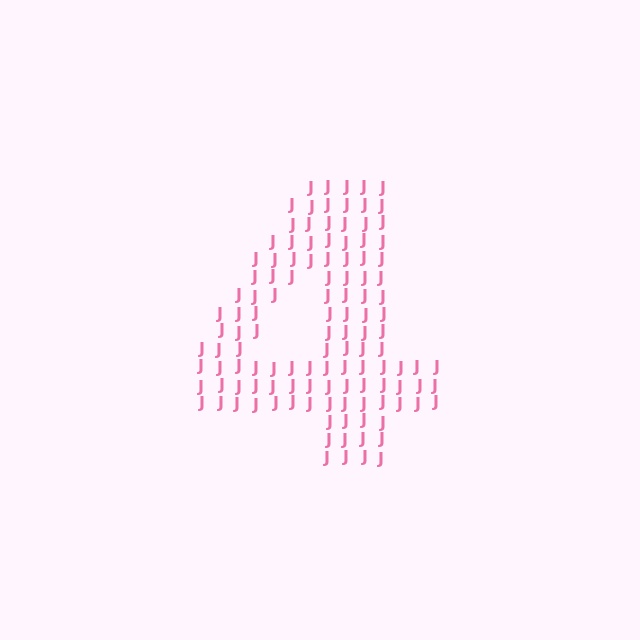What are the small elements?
The small elements are letter J's.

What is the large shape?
The large shape is the digit 4.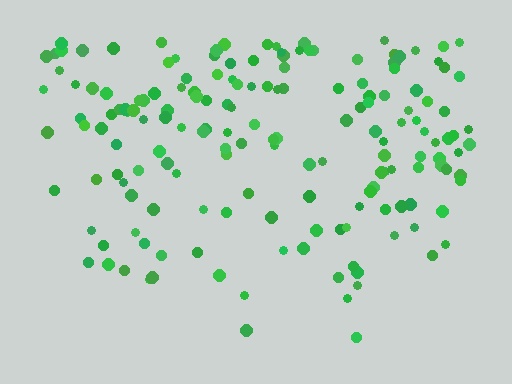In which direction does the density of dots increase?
From bottom to top, with the top side densest.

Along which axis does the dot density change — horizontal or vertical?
Vertical.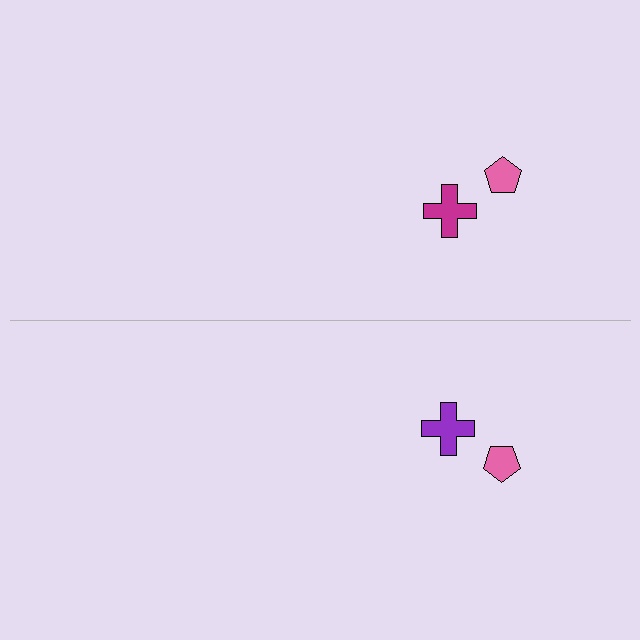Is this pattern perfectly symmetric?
No, the pattern is not perfectly symmetric. The purple cross on the bottom side breaks the symmetry — its mirror counterpart is magenta.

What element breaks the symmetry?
The purple cross on the bottom side breaks the symmetry — its mirror counterpart is magenta.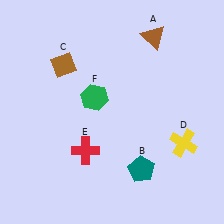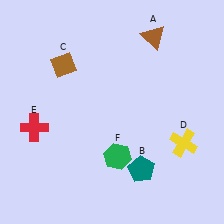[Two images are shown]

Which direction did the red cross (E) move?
The red cross (E) moved left.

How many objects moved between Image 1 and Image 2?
2 objects moved between the two images.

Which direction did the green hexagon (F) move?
The green hexagon (F) moved down.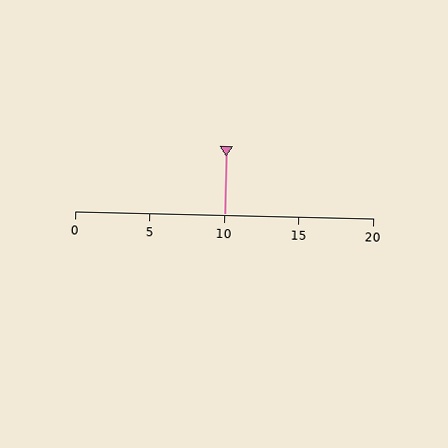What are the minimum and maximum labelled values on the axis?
The axis runs from 0 to 20.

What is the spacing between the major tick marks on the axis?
The major ticks are spaced 5 apart.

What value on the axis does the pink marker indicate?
The marker indicates approximately 10.